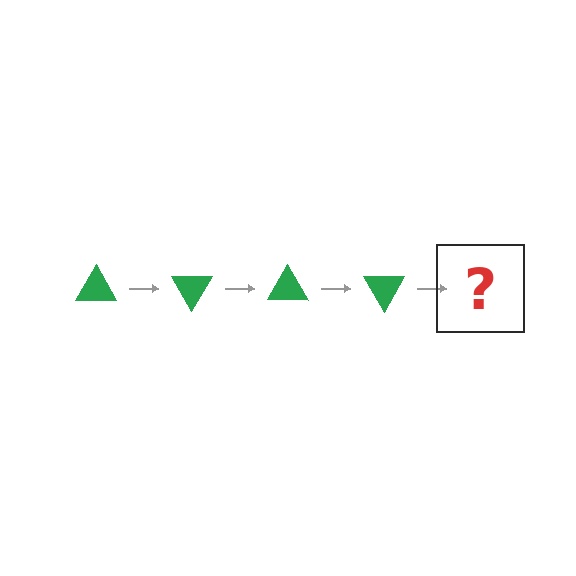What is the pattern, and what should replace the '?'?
The pattern is that the triangle rotates 60 degrees each step. The '?' should be a green triangle rotated 240 degrees.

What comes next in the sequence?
The next element should be a green triangle rotated 240 degrees.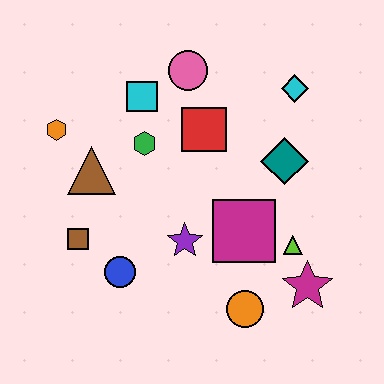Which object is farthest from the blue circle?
The cyan diamond is farthest from the blue circle.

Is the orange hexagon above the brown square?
Yes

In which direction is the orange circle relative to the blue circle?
The orange circle is to the right of the blue circle.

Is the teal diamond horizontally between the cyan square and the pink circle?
No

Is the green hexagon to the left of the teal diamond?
Yes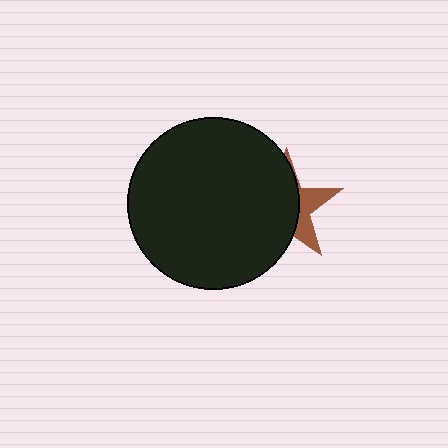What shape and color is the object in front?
The object in front is a black circle.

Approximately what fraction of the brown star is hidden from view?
Roughly 67% of the brown star is hidden behind the black circle.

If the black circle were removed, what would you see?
You would see the complete brown star.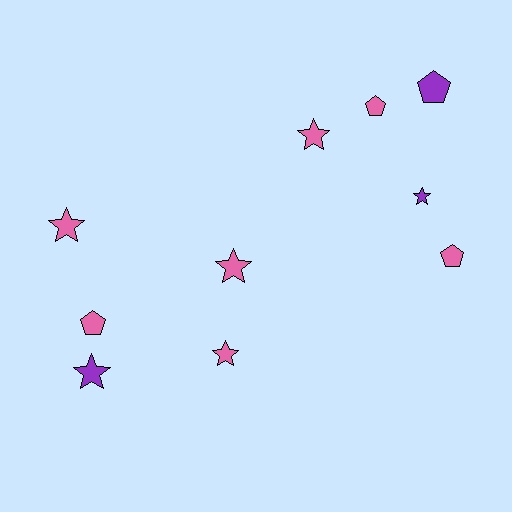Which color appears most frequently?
Pink, with 7 objects.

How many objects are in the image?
There are 10 objects.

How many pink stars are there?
There are 4 pink stars.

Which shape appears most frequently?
Star, with 6 objects.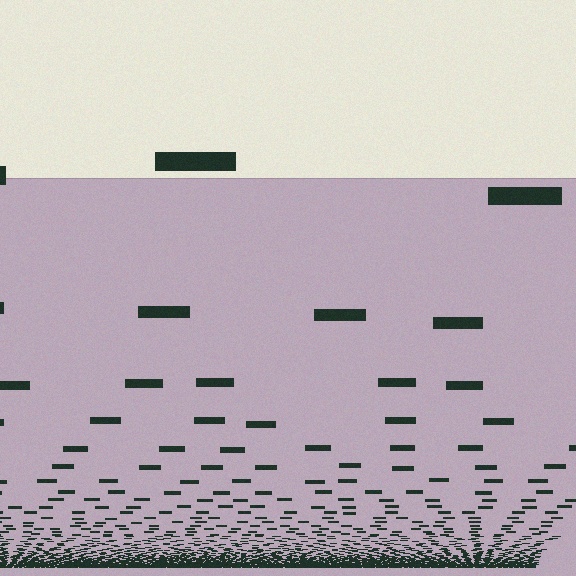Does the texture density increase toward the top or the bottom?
Density increases toward the bottom.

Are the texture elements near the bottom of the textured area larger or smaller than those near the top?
Smaller. The gradient is inverted — elements near the bottom are smaller and denser.